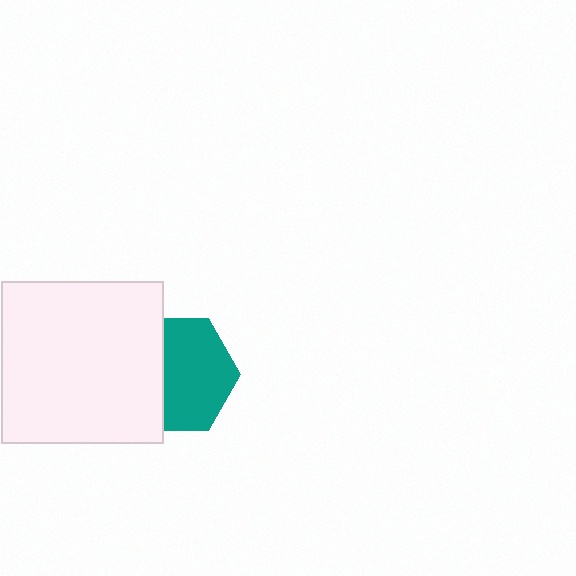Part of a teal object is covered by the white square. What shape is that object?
It is a hexagon.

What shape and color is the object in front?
The object in front is a white square.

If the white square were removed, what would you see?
You would see the complete teal hexagon.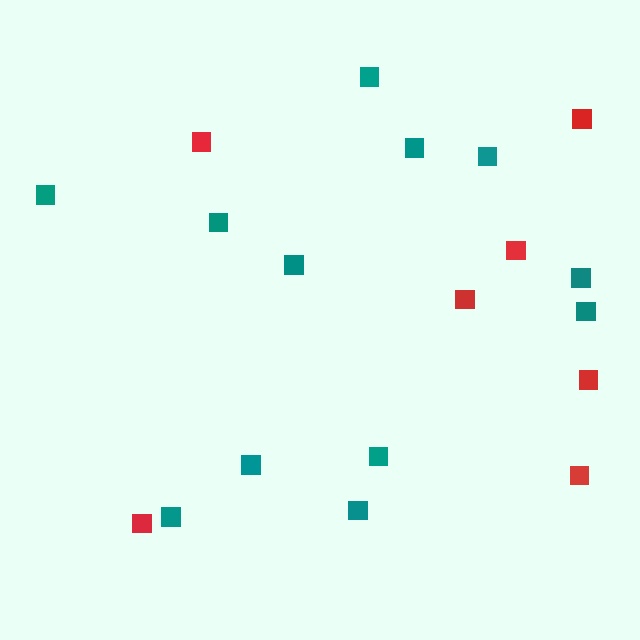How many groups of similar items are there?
There are 2 groups: one group of red squares (7) and one group of teal squares (12).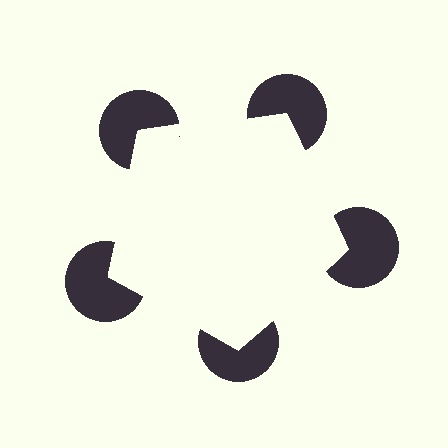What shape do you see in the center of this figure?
An illusory pentagon — its edges are inferred from the aligned wedge cuts in the pac-man discs, not physically drawn.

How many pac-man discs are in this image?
There are 5 — one at each vertex of the illusory pentagon.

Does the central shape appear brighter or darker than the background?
It typically appears slightly brighter than the background, even though no actual brightness change is drawn.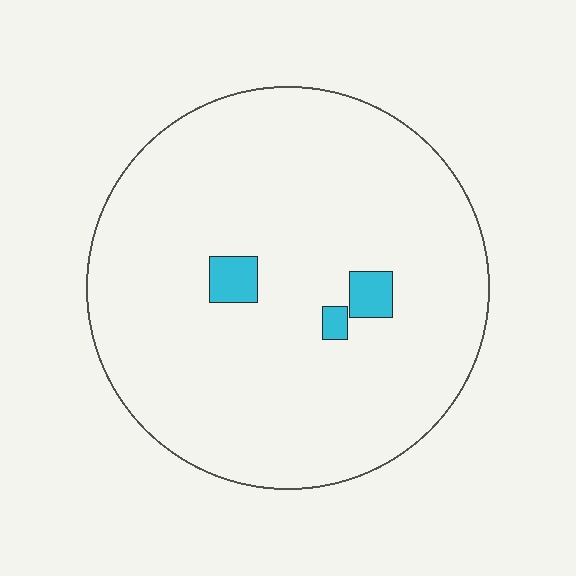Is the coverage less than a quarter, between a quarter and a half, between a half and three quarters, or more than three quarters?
Less than a quarter.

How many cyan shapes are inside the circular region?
3.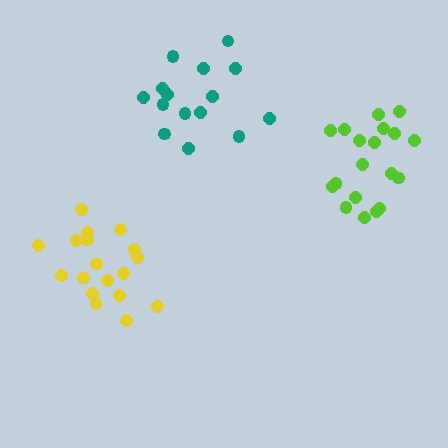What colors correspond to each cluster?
The clusters are colored: lime, yellow, teal.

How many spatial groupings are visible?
There are 3 spatial groupings.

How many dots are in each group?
Group 1: 19 dots, Group 2: 18 dots, Group 3: 15 dots (52 total).